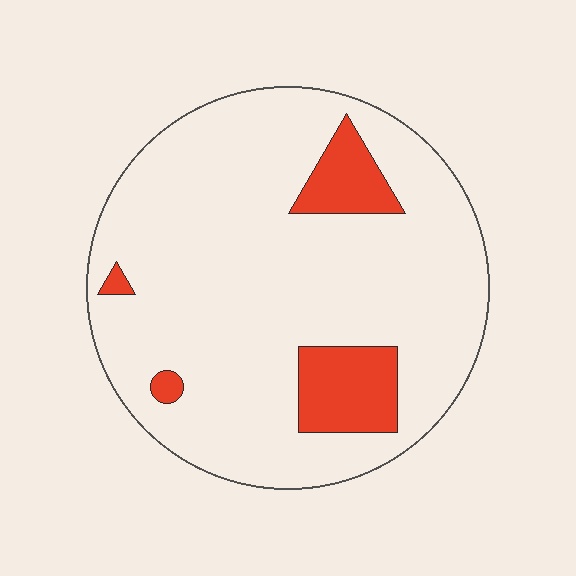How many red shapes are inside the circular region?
4.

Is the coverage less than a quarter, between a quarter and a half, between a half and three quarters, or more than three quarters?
Less than a quarter.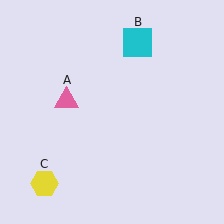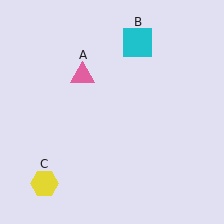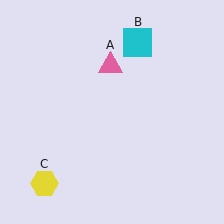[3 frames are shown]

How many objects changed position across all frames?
1 object changed position: pink triangle (object A).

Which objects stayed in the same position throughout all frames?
Cyan square (object B) and yellow hexagon (object C) remained stationary.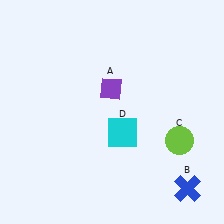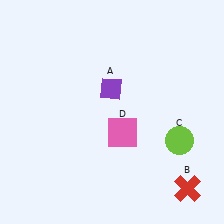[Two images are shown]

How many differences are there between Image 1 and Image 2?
There are 2 differences between the two images.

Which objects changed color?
B changed from blue to red. D changed from cyan to pink.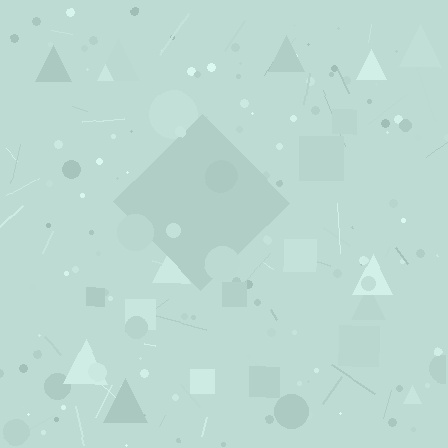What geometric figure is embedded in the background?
A diamond is embedded in the background.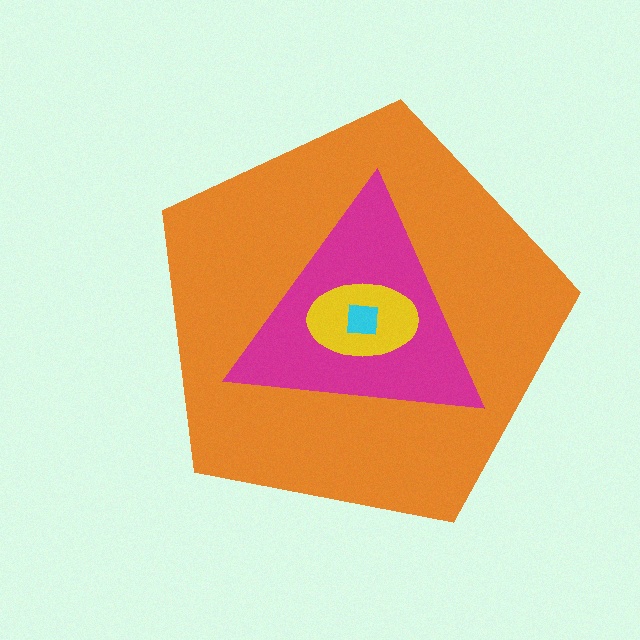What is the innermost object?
The cyan square.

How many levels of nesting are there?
4.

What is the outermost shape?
The orange pentagon.